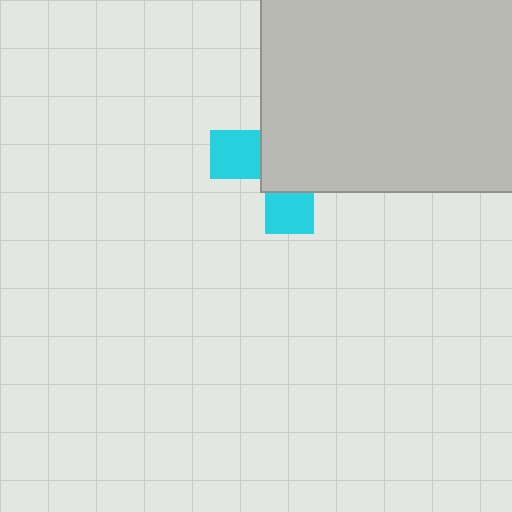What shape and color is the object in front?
The object in front is a light gray square.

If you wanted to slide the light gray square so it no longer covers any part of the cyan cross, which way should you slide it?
Slide it toward the upper-right — that is the most direct way to separate the two shapes.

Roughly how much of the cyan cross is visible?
A small part of it is visible (roughly 34%).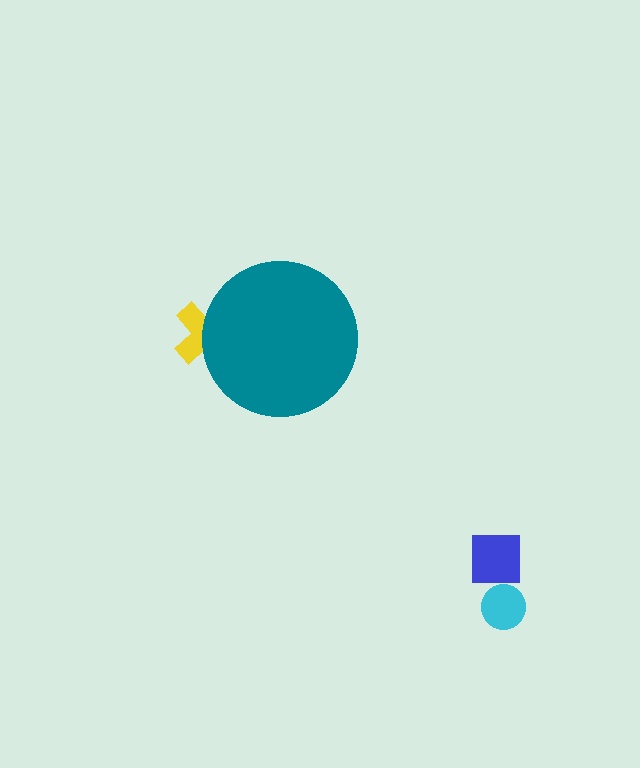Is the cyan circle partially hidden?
No, the cyan circle is fully visible.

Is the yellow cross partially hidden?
Yes, the yellow cross is partially hidden behind the teal circle.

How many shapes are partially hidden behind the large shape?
1 shape is partially hidden.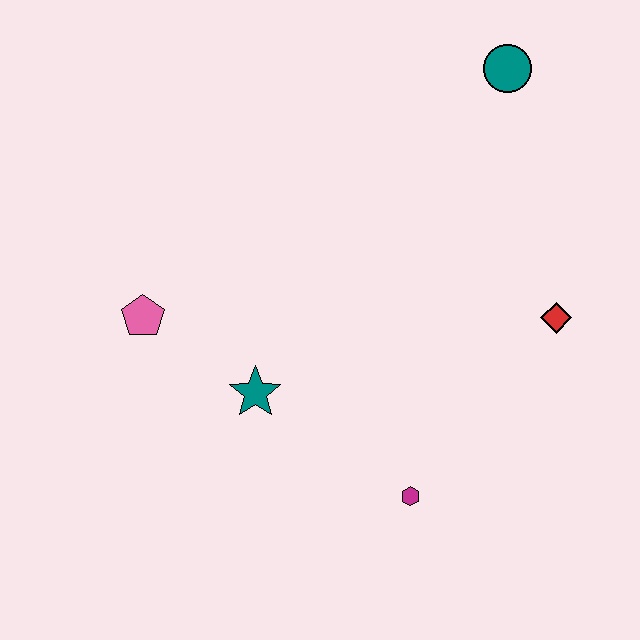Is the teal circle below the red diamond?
No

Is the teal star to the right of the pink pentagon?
Yes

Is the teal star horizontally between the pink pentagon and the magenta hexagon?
Yes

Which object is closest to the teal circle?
The red diamond is closest to the teal circle.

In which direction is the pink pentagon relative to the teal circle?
The pink pentagon is to the left of the teal circle.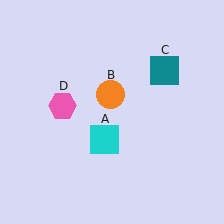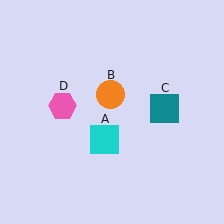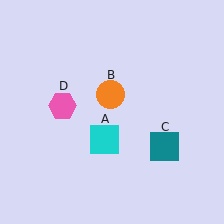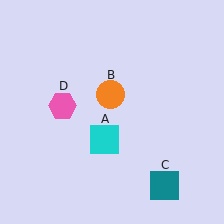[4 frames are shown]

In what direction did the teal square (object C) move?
The teal square (object C) moved down.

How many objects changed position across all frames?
1 object changed position: teal square (object C).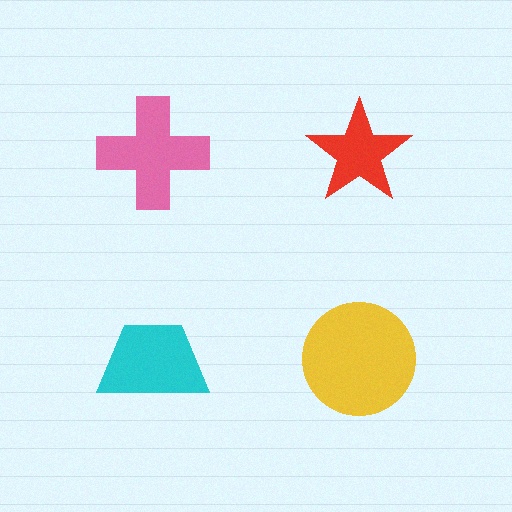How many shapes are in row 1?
2 shapes.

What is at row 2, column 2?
A yellow circle.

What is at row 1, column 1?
A pink cross.